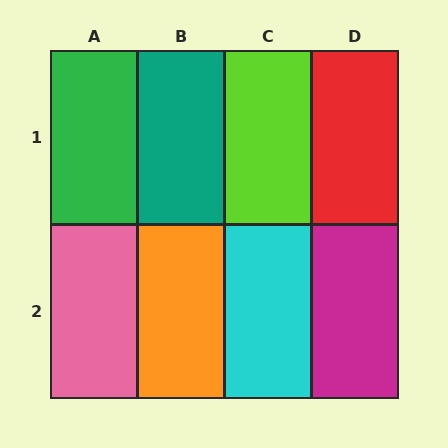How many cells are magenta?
1 cell is magenta.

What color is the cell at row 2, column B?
Orange.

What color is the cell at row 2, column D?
Magenta.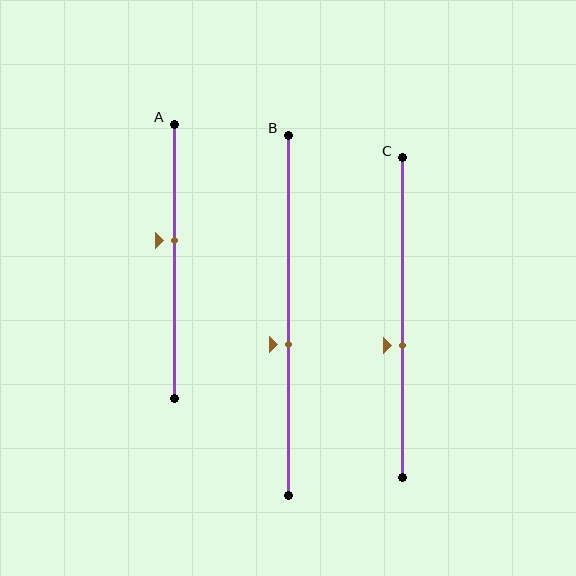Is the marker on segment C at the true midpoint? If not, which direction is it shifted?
No, the marker on segment C is shifted downward by about 9% of the segment length.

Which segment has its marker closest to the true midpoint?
Segment A has its marker closest to the true midpoint.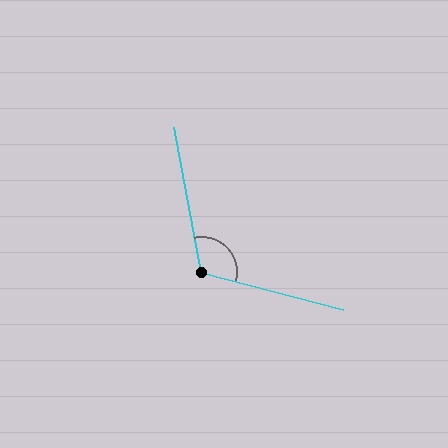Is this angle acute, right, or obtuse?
It is obtuse.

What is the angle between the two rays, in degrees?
Approximately 116 degrees.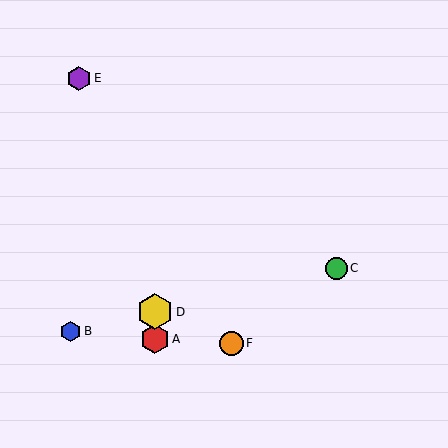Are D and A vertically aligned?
Yes, both are at x≈155.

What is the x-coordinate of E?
Object E is at x≈79.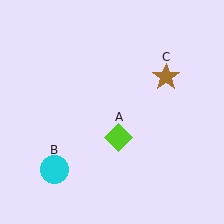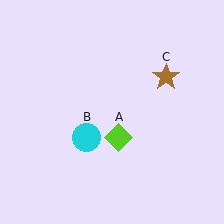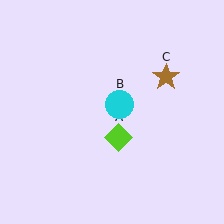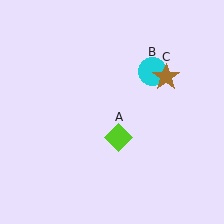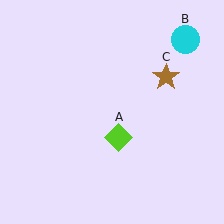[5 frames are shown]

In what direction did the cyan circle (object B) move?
The cyan circle (object B) moved up and to the right.